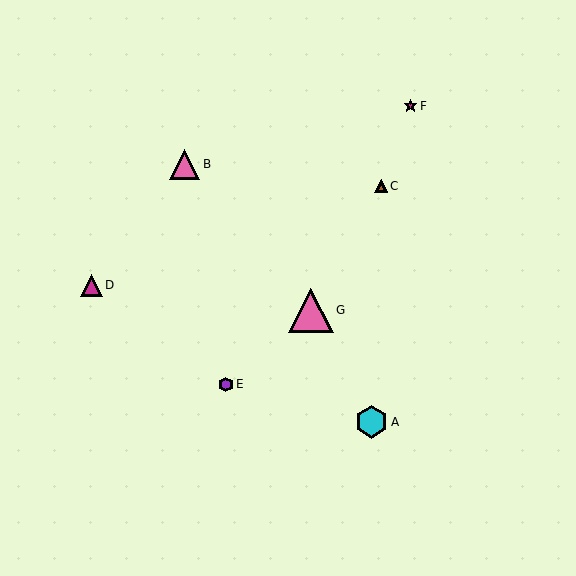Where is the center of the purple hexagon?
The center of the purple hexagon is at (226, 384).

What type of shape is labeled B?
Shape B is a pink triangle.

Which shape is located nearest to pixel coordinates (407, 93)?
The magenta star (labeled F) at (411, 106) is nearest to that location.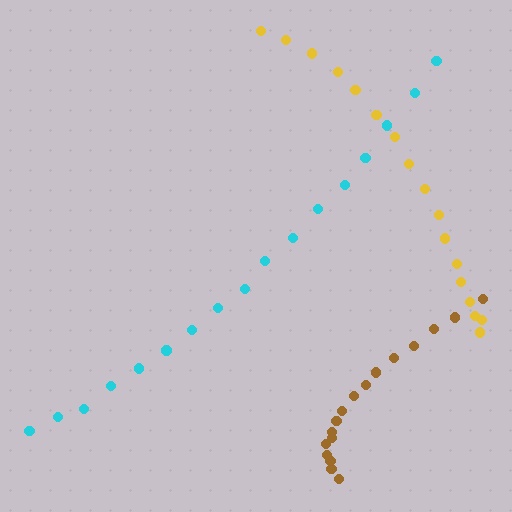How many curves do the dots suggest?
There are 3 distinct paths.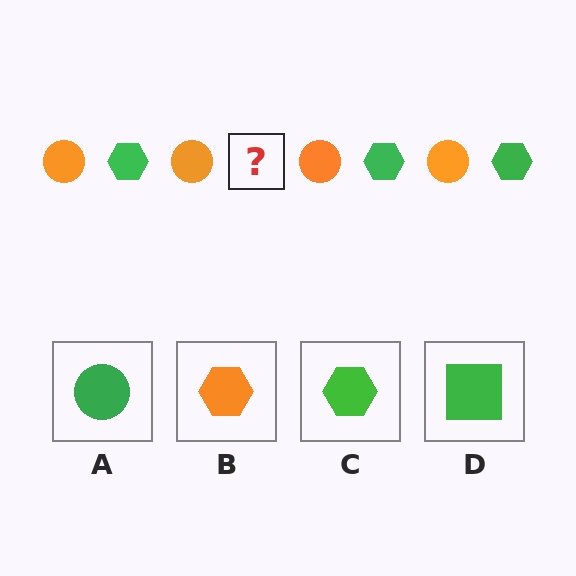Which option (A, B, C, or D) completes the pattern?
C.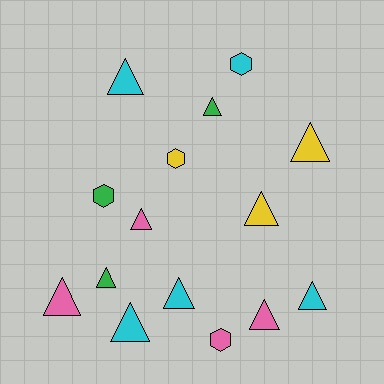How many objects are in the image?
There are 15 objects.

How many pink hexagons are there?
There is 1 pink hexagon.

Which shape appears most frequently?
Triangle, with 11 objects.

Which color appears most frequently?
Cyan, with 5 objects.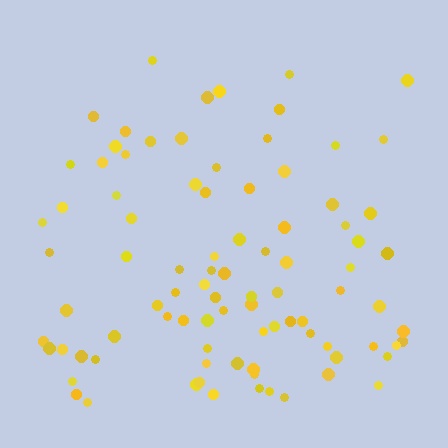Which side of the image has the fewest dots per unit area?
The top.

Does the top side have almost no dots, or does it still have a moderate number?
Still a moderate number, just noticeably fewer than the bottom.